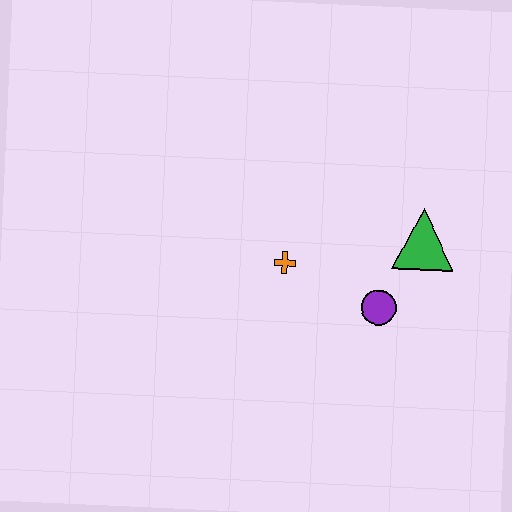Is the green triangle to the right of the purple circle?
Yes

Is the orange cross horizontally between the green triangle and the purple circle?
No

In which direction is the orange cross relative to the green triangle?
The orange cross is to the left of the green triangle.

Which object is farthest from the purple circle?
The orange cross is farthest from the purple circle.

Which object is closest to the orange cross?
The purple circle is closest to the orange cross.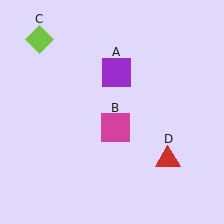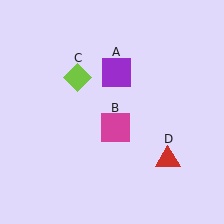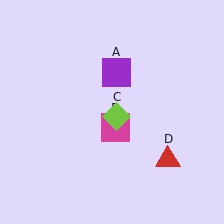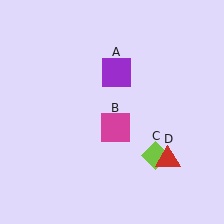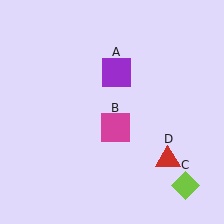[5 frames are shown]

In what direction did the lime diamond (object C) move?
The lime diamond (object C) moved down and to the right.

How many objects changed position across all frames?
1 object changed position: lime diamond (object C).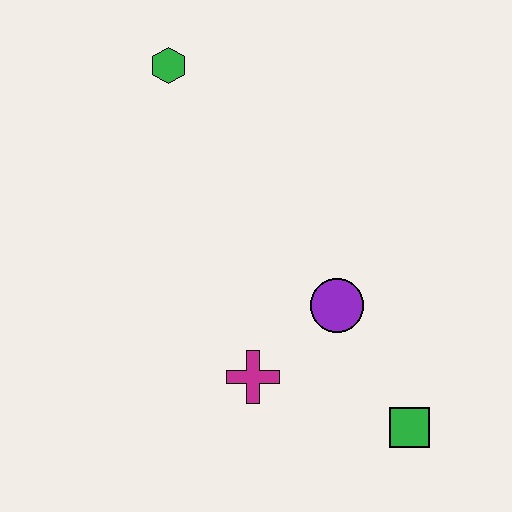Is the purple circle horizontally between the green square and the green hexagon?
Yes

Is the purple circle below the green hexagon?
Yes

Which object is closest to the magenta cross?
The purple circle is closest to the magenta cross.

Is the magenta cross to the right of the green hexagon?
Yes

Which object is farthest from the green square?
The green hexagon is farthest from the green square.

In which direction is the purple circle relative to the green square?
The purple circle is above the green square.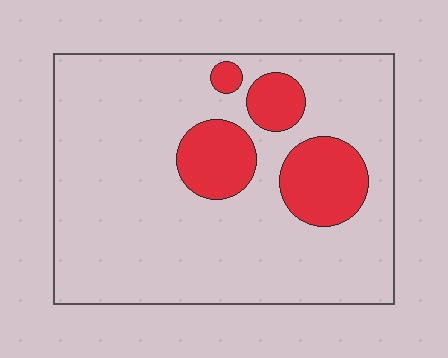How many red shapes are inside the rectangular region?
4.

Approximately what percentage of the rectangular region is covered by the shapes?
Approximately 20%.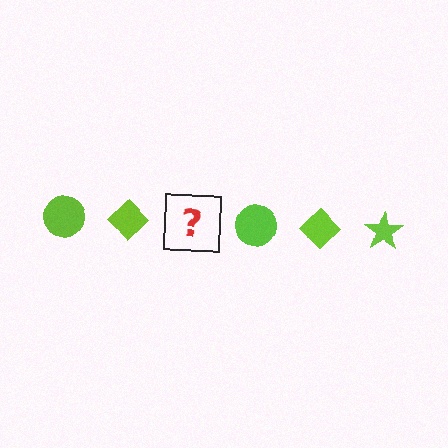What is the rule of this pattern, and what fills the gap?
The rule is that the pattern cycles through circle, diamond, star shapes in lime. The gap should be filled with a lime star.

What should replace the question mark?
The question mark should be replaced with a lime star.